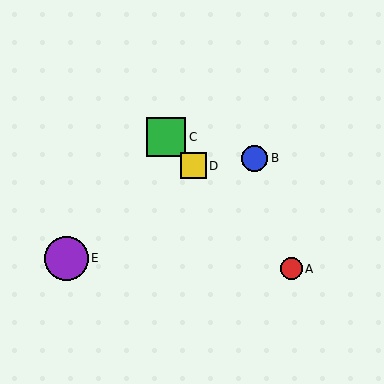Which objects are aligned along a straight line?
Objects A, C, D are aligned along a straight line.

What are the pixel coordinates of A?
Object A is at (291, 269).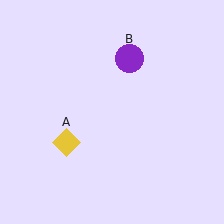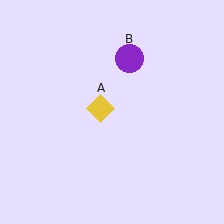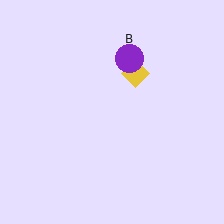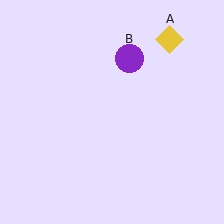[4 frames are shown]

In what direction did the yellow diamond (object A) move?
The yellow diamond (object A) moved up and to the right.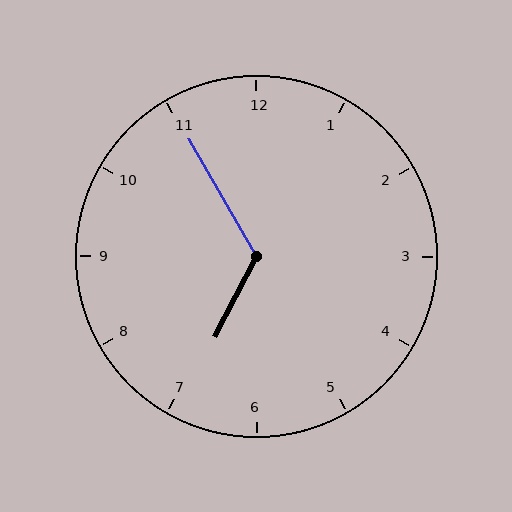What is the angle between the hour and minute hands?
Approximately 122 degrees.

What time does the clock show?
6:55.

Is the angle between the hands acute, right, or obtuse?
It is obtuse.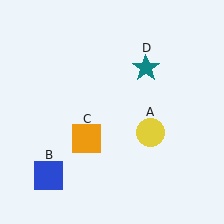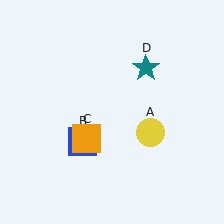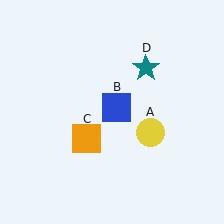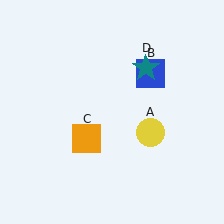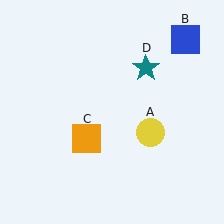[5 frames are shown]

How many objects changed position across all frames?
1 object changed position: blue square (object B).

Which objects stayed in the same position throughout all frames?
Yellow circle (object A) and orange square (object C) and teal star (object D) remained stationary.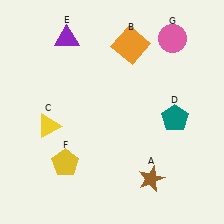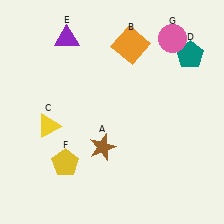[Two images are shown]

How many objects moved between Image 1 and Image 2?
2 objects moved between the two images.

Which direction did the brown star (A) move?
The brown star (A) moved left.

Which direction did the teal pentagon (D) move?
The teal pentagon (D) moved up.